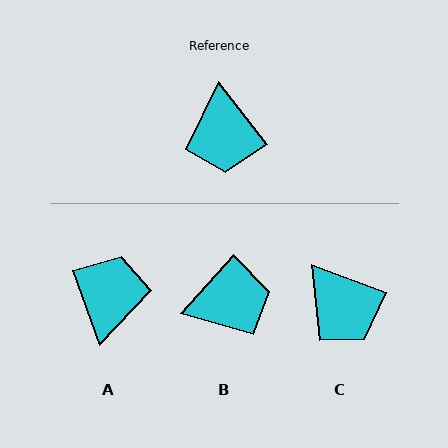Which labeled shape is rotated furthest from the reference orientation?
A, about 162 degrees away.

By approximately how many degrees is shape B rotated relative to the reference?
Approximately 100 degrees counter-clockwise.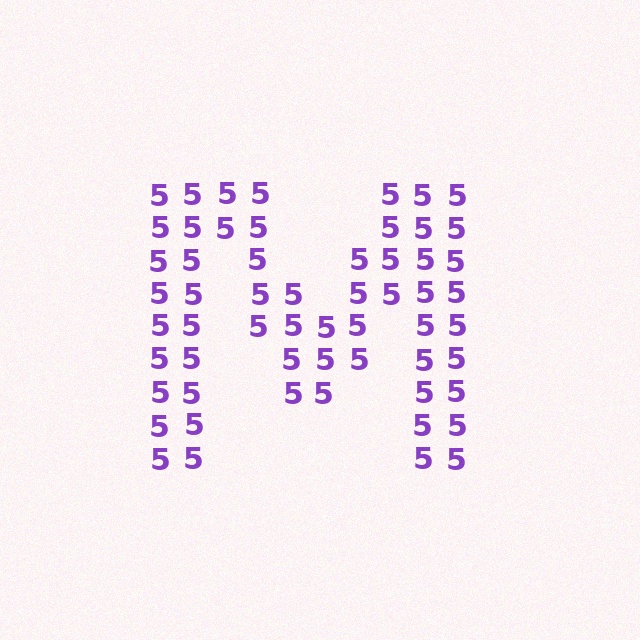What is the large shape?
The large shape is the letter M.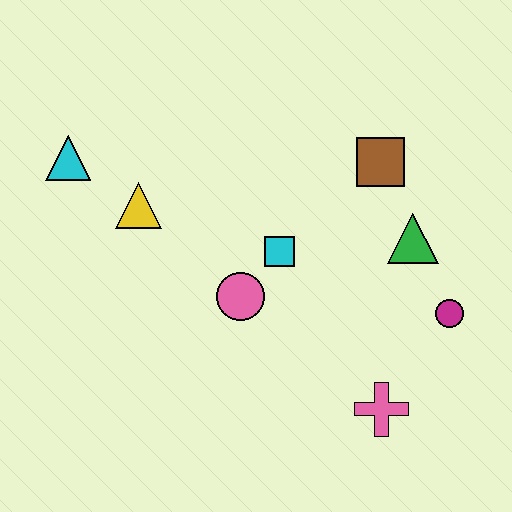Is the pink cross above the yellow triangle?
No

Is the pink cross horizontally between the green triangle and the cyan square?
Yes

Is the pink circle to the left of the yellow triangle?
No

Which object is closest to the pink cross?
The magenta circle is closest to the pink cross.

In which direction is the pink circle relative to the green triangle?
The pink circle is to the left of the green triangle.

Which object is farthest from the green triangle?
The cyan triangle is farthest from the green triangle.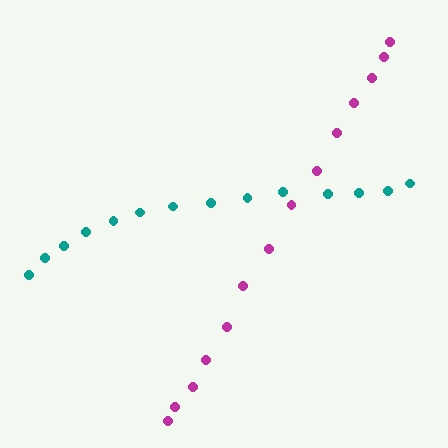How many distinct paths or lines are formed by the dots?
There are 2 distinct paths.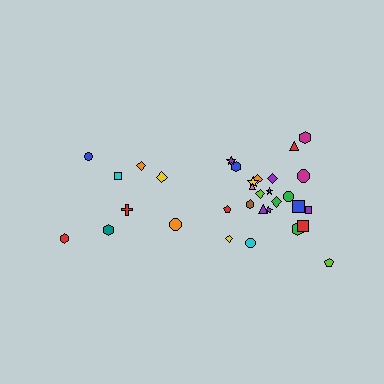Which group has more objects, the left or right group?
The right group.